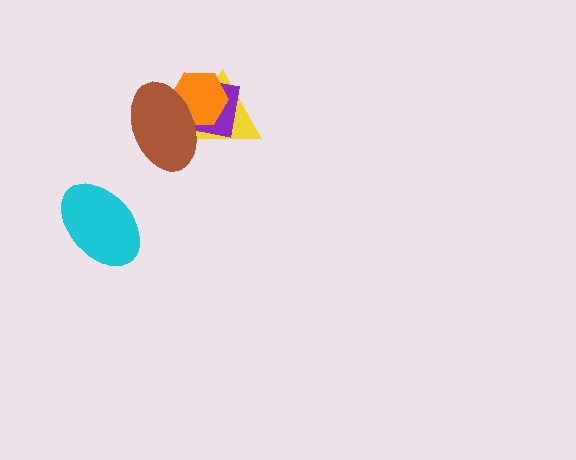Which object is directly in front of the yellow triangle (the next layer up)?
The purple square is directly in front of the yellow triangle.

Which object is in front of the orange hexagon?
The brown ellipse is in front of the orange hexagon.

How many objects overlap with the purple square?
3 objects overlap with the purple square.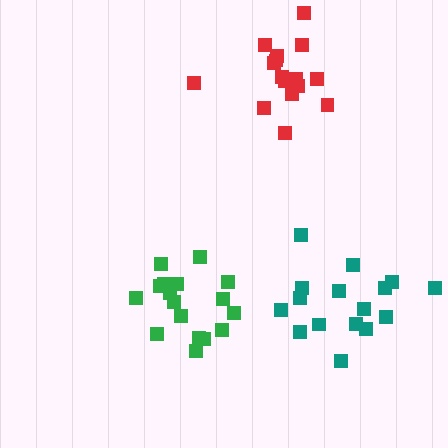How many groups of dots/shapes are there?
There are 3 groups.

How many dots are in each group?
Group 1: 17 dots, Group 2: 16 dots, Group 3: 16 dots (49 total).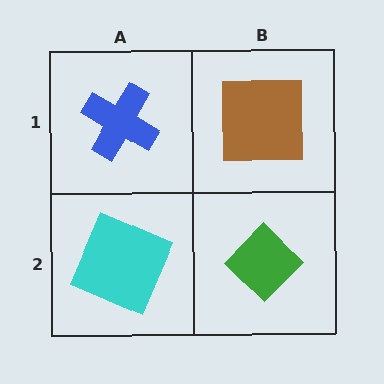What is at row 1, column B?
A brown square.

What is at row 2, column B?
A green diamond.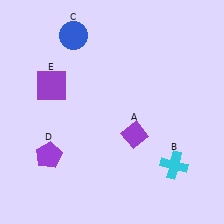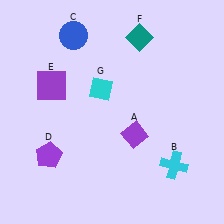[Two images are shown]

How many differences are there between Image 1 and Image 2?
There are 2 differences between the two images.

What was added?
A teal diamond (F), a cyan diamond (G) were added in Image 2.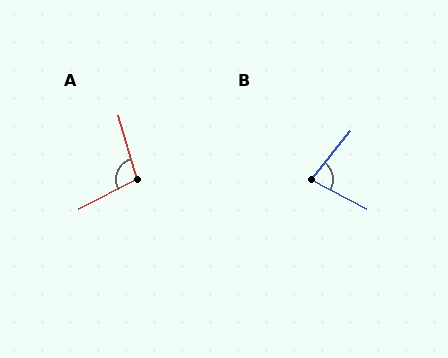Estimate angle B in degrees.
Approximately 78 degrees.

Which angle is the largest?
A, at approximately 101 degrees.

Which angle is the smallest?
B, at approximately 78 degrees.